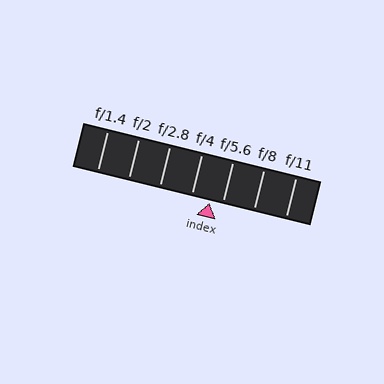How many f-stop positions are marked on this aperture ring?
There are 7 f-stop positions marked.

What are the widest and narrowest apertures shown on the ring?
The widest aperture shown is f/1.4 and the narrowest is f/11.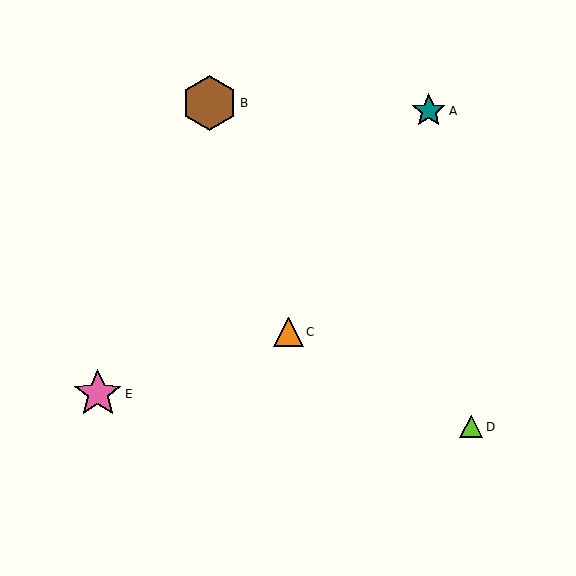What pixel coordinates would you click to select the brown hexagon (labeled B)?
Click at (210, 103) to select the brown hexagon B.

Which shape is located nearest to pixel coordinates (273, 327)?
The orange triangle (labeled C) at (288, 332) is nearest to that location.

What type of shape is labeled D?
Shape D is a lime triangle.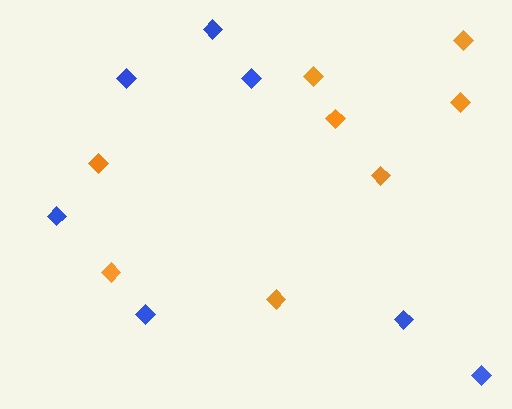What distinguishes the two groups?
There are 2 groups: one group of blue diamonds (7) and one group of orange diamonds (8).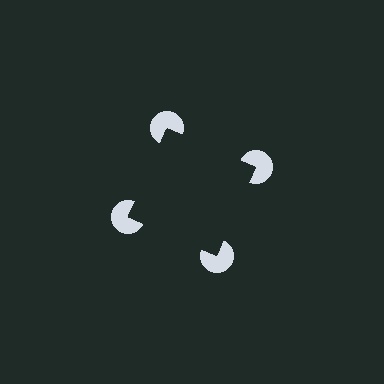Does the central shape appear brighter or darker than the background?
It typically appears slightly darker than the background, even though no actual brightness change is drawn.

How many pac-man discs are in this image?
There are 4 — one at each vertex of the illusory square.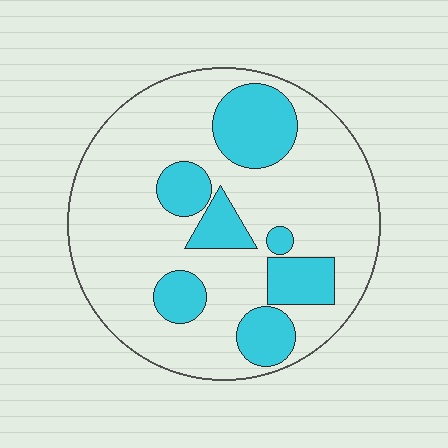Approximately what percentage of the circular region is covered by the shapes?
Approximately 25%.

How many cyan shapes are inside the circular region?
7.